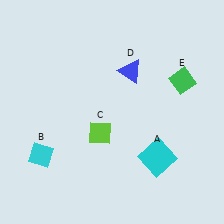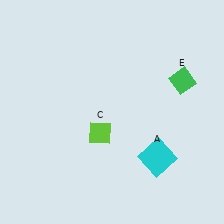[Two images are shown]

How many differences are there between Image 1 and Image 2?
There are 2 differences between the two images.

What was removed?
The cyan diamond (B), the blue triangle (D) were removed in Image 2.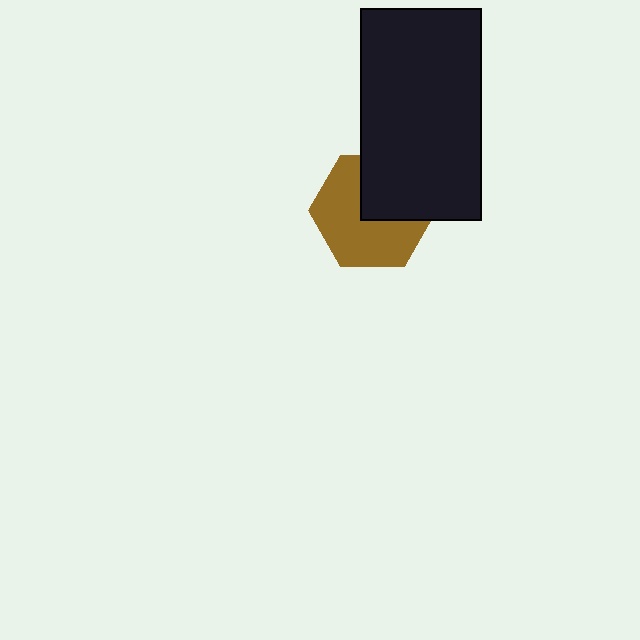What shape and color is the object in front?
The object in front is a black rectangle.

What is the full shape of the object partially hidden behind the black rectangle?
The partially hidden object is a brown hexagon.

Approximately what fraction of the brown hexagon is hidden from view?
Roughly 39% of the brown hexagon is hidden behind the black rectangle.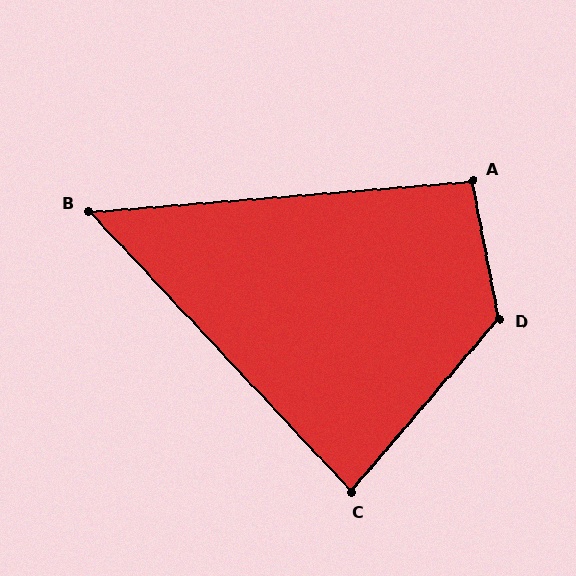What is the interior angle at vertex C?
Approximately 84 degrees (acute).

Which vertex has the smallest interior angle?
B, at approximately 51 degrees.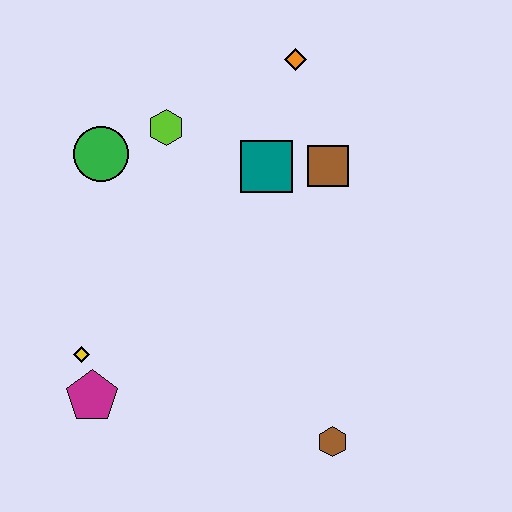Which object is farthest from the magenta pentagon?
The orange diamond is farthest from the magenta pentagon.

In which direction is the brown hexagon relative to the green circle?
The brown hexagon is below the green circle.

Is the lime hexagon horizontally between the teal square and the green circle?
Yes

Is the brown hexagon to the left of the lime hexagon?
No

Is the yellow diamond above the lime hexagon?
No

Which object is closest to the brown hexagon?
The magenta pentagon is closest to the brown hexagon.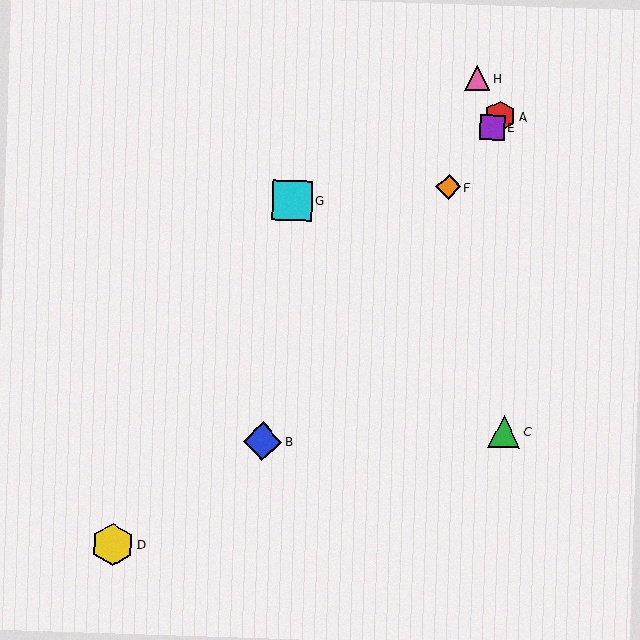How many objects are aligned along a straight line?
4 objects (A, B, E, F) are aligned along a straight line.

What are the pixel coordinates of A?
Object A is at (500, 116).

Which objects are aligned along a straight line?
Objects A, B, E, F are aligned along a straight line.